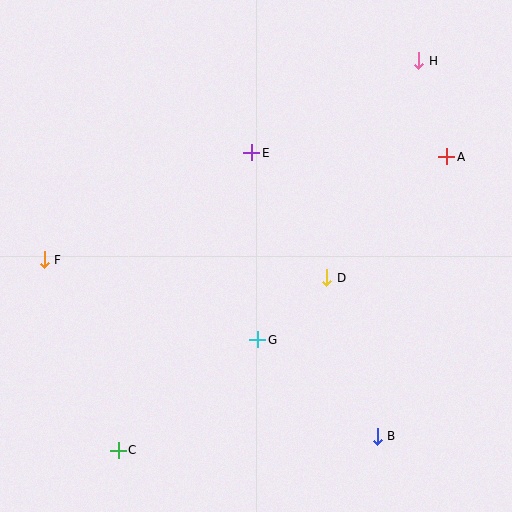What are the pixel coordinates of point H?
Point H is at (419, 61).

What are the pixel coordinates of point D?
Point D is at (327, 278).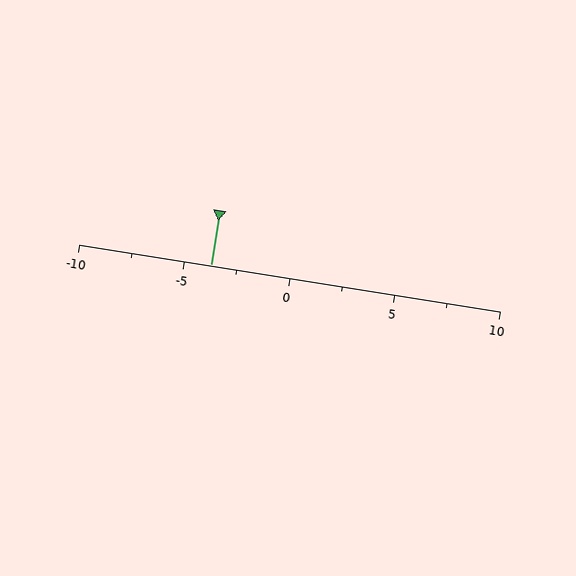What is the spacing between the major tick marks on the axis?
The major ticks are spaced 5 apart.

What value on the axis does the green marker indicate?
The marker indicates approximately -3.8.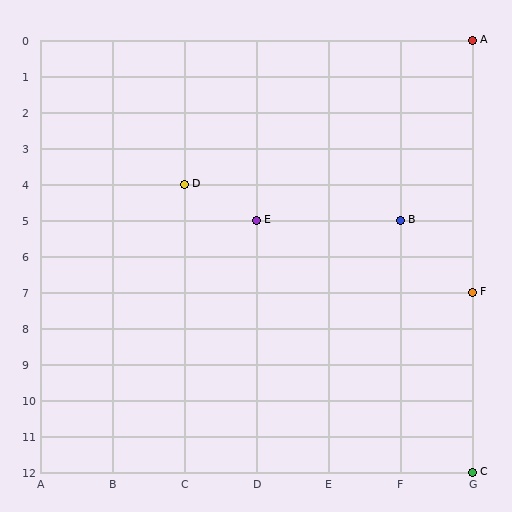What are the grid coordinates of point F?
Point F is at grid coordinates (G, 7).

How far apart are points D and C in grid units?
Points D and C are 4 columns and 8 rows apart (about 8.9 grid units diagonally).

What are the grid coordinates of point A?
Point A is at grid coordinates (G, 0).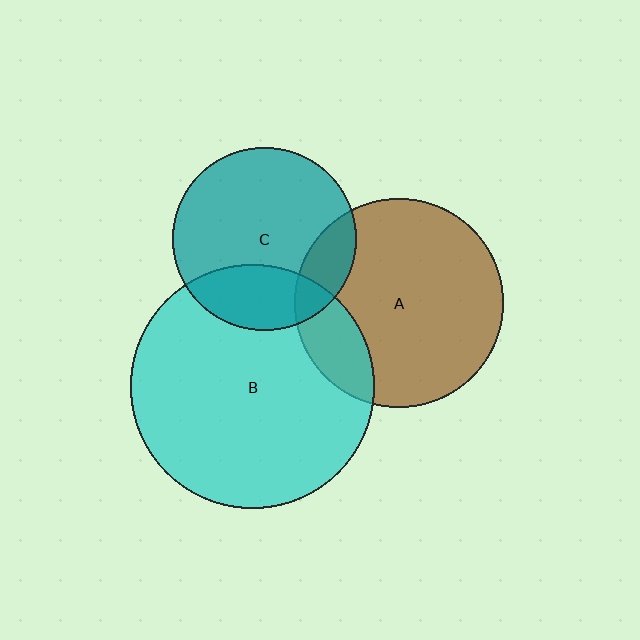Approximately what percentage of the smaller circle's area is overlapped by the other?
Approximately 15%.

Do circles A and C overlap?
Yes.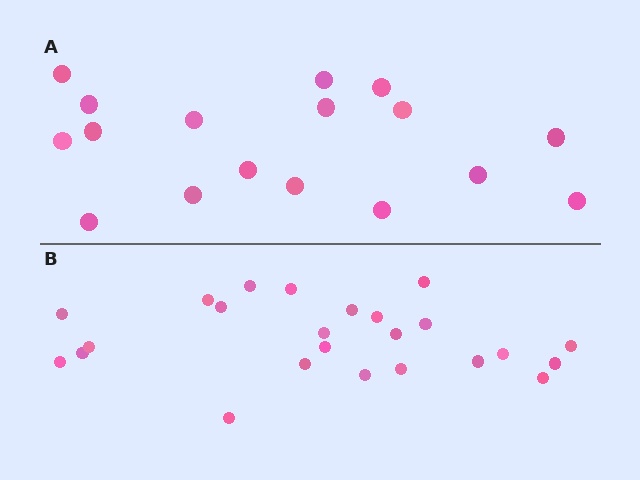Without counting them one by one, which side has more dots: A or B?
Region B (the bottom region) has more dots.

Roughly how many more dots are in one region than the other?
Region B has roughly 8 or so more dots than region A.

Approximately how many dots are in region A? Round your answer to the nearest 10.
About 20 dots. (The exact count is 17, which rounds to 20.)